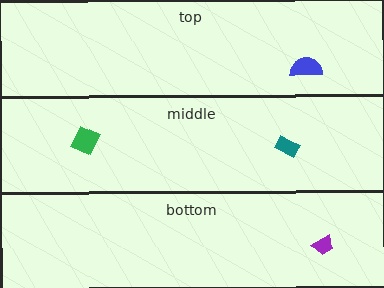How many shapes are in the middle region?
2.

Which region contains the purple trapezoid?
The bottom region.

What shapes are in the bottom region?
The purple trapezoid.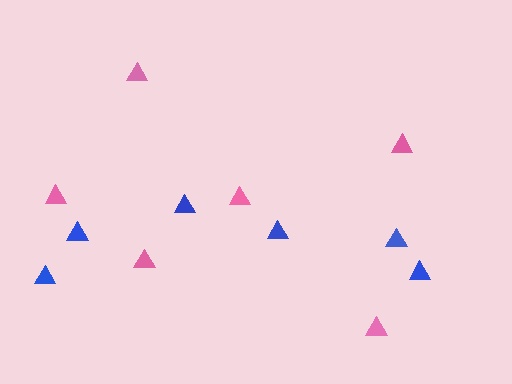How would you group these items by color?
There are 2 groups: one group of pink triangles (6) and one group of blue triangles (6).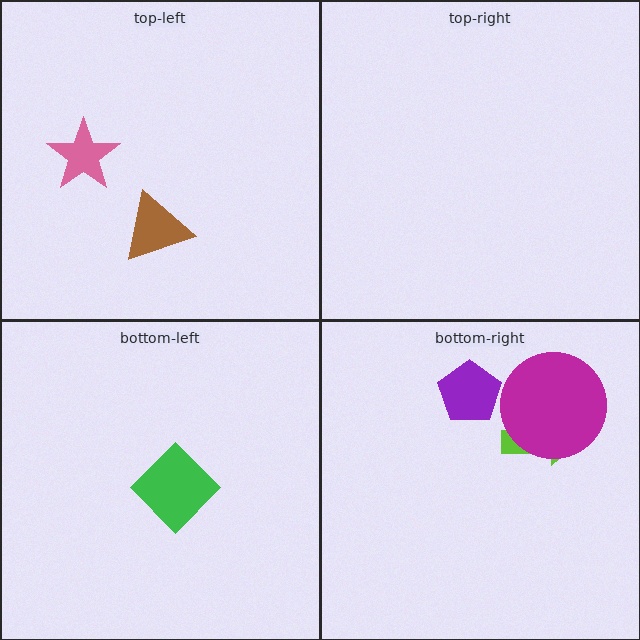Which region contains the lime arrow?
The bottom-right region.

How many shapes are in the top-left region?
2.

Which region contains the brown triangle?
The top-left region.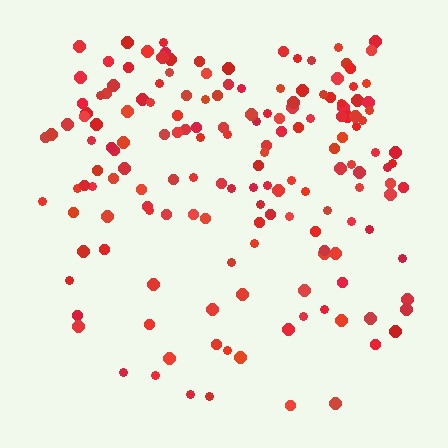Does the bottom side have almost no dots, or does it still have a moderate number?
Still a moderate number, just noticeably fewer than the top.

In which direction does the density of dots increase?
From bottom to top, with the top side densest.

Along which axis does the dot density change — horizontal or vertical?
Vertical.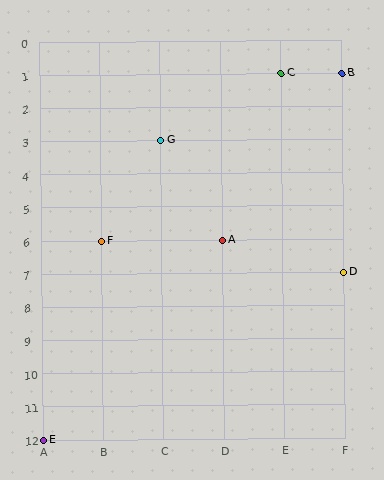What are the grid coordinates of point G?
Point G is at grid coordinates (C, 3).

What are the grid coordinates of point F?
Point F is at grid coordinates (B, 6).